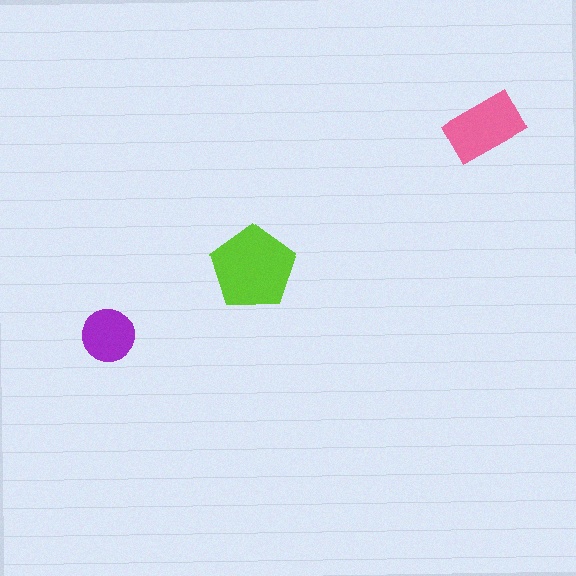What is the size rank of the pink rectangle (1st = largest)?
2nd.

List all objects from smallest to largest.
The purple circle, the pink rectangle, the lime pentagon.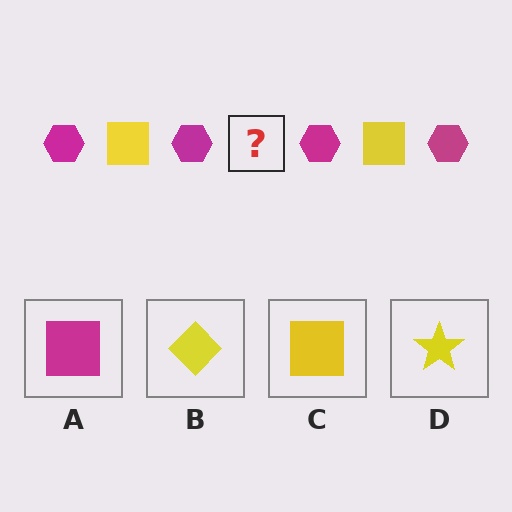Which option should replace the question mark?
Option C.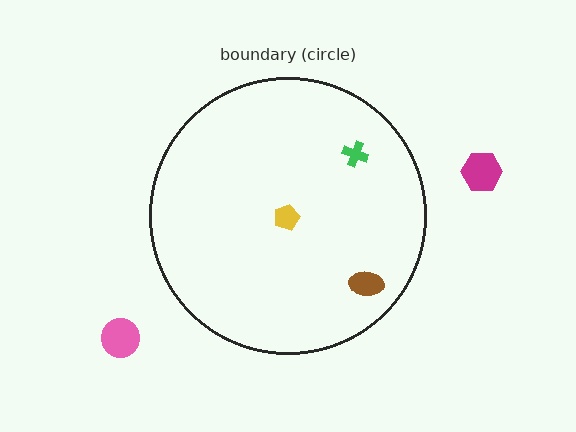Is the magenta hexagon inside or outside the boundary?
Outside.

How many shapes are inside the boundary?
3 inside, 2 outside.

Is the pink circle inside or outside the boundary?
Outside.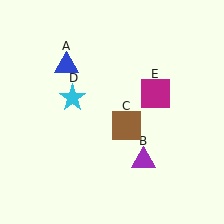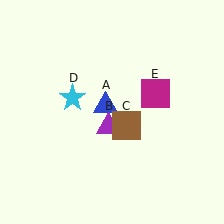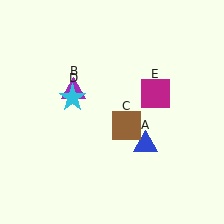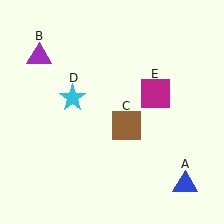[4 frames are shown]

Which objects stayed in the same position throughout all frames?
Brown square (object C) and cyan star (object D) and magenta square (object E) remained stationary.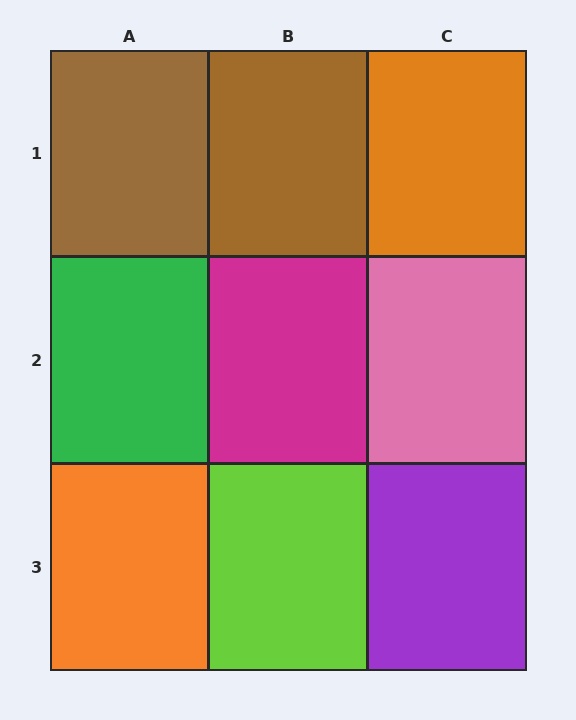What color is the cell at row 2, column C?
Pink.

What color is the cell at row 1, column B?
Brown.